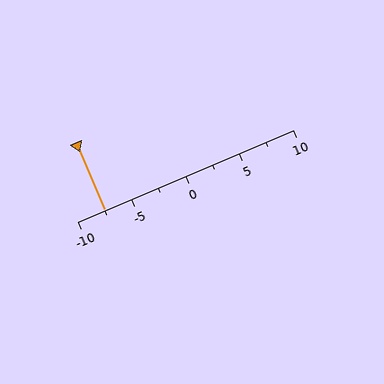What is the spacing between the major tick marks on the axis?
The major ticks are spaced 5 apart.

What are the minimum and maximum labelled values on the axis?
The axis runs from -10 to 10.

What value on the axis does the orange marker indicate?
The marker indicates approximately -7.5.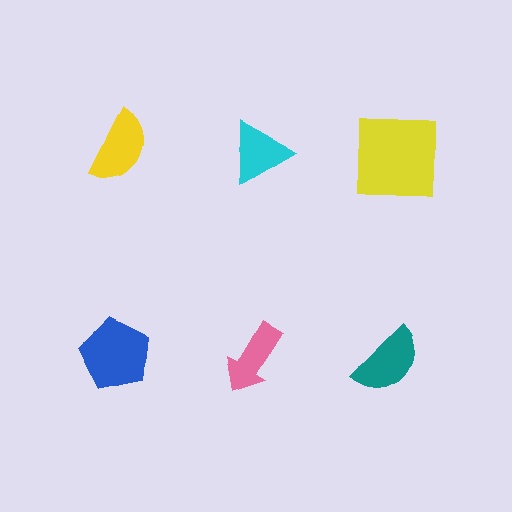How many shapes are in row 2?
3 shapes.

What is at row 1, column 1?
A yellow semicircle.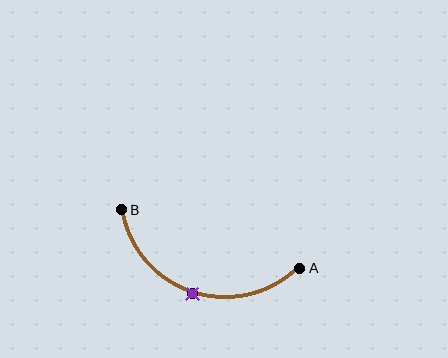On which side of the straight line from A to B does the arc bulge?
The arc bulges below the straight line connecting A and B.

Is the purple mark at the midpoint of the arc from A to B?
Yes. The purple mark lies on the arc at equal arc-length from both A and B — it is the arc midpoint.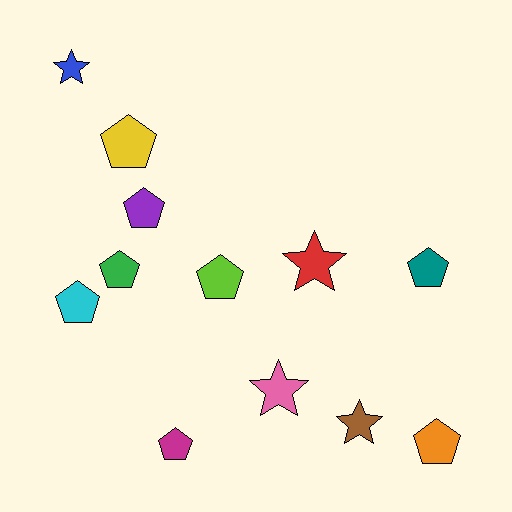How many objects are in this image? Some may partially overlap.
There are 12 objects.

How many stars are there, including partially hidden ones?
There are 4 stars.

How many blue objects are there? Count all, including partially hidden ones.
There is 1 blue object.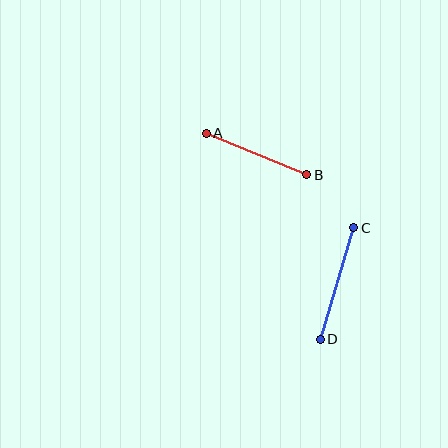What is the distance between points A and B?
The distance is approximately 109 pixels.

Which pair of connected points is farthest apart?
Points C and D are farthest apart.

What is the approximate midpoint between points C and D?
The midpoint is at approximately (337, 284) pixels.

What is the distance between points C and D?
The distance is approximately 116 pixels.